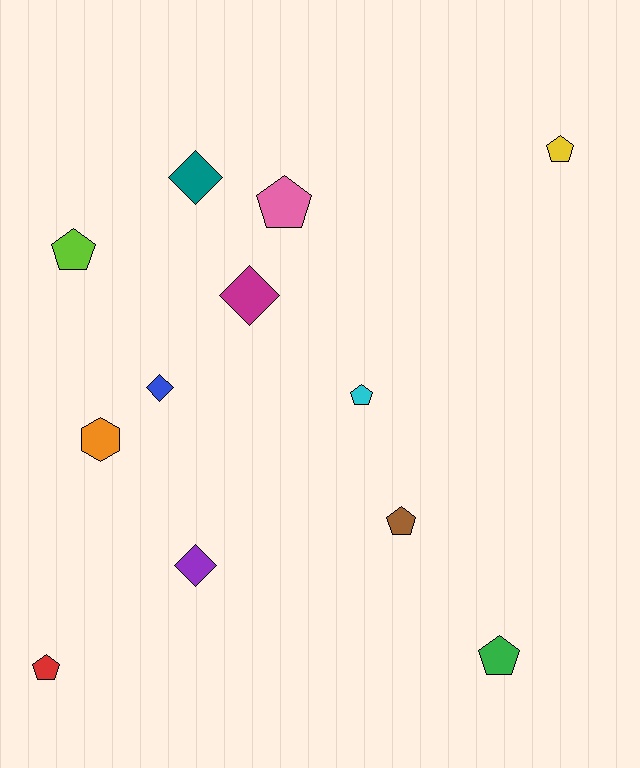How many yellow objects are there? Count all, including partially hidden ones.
There is 1 yellow object.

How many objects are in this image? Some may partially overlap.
There are 12 objects.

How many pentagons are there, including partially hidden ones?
There are 7 pentagons.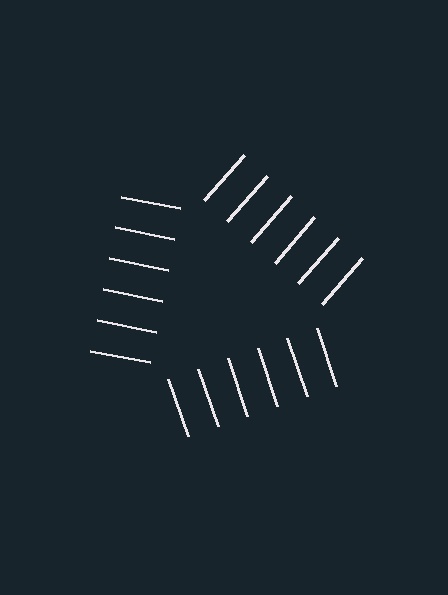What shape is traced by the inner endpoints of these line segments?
An illusory triangle — the line segments terminate on its edges but no continuous stroke is drawn.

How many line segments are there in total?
18 — 6 along each of the 3 edges.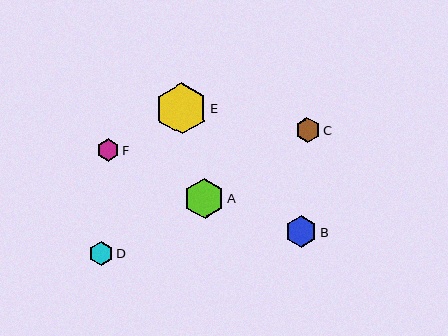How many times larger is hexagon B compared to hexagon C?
Hexagon B is approximately 1.3 times the size of hexagon C.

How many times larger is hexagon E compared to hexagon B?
Hexagon E is approximately 1.6 times the size of hexagon B.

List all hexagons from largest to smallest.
From largest to smallest: E, A, B, C, D, F.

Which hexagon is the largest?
Hexagon E is the largest with a size of approximately 51 pixels.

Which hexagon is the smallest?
Hexagon F is the smallest with a size of approximately 22 pixels.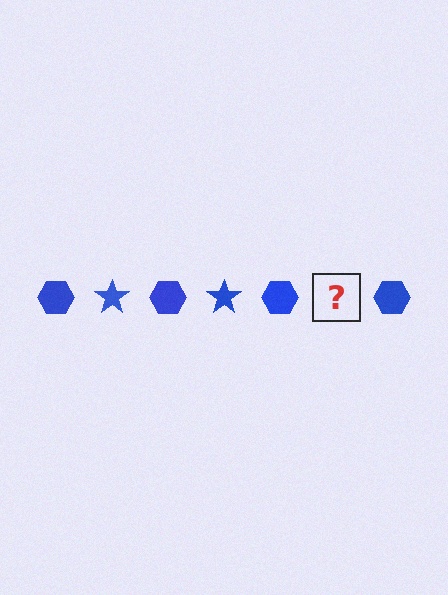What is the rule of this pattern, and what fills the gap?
The rule is that the pattern cycles through hexagon, star shapes in blue. The gap should be filled with a blue star.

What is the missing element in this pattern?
The missing element is a blue star.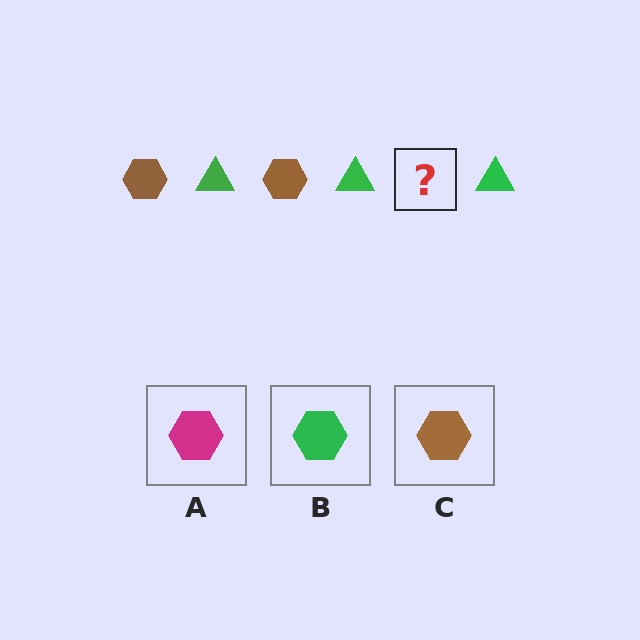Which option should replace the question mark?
Option C.